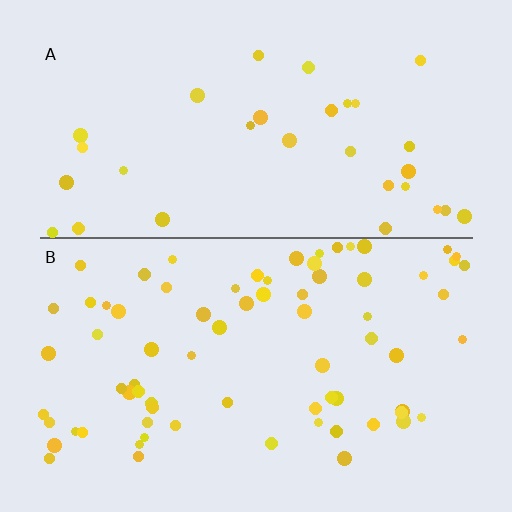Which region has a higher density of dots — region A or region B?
B (the bottom).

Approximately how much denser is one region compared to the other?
Approximately 2.3× — region B over region A.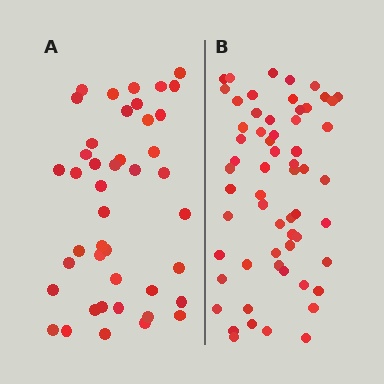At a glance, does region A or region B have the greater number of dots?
Region B (the right region) has more dots.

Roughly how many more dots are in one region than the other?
Region B has approximately 15 more dots than region A.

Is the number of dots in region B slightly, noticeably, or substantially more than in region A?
Region B has noticeably more, but not dramatically so. The ratio is roughly 1.4 to 1.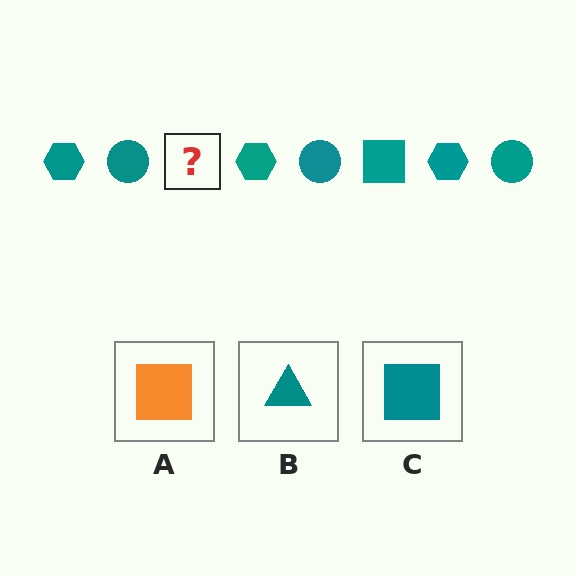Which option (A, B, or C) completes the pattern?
C.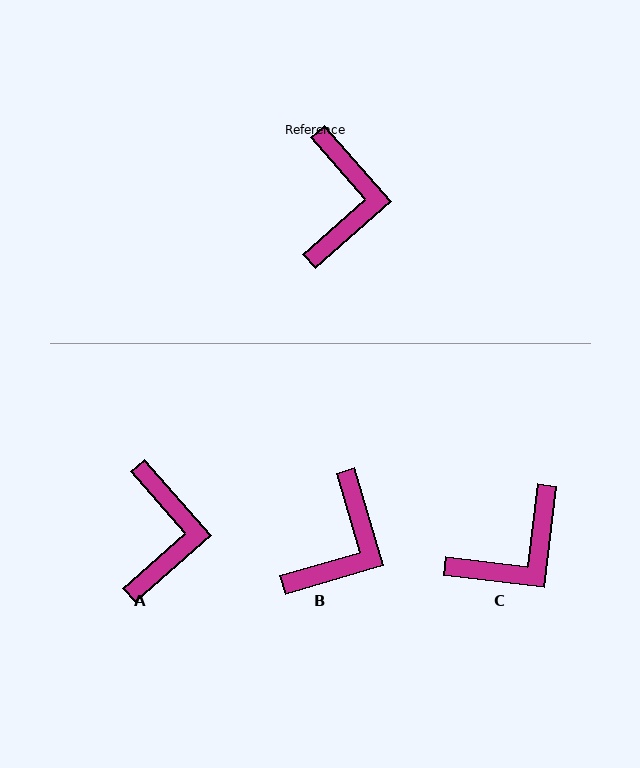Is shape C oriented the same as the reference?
No, it is off by about 48 degrees.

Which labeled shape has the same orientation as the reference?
A.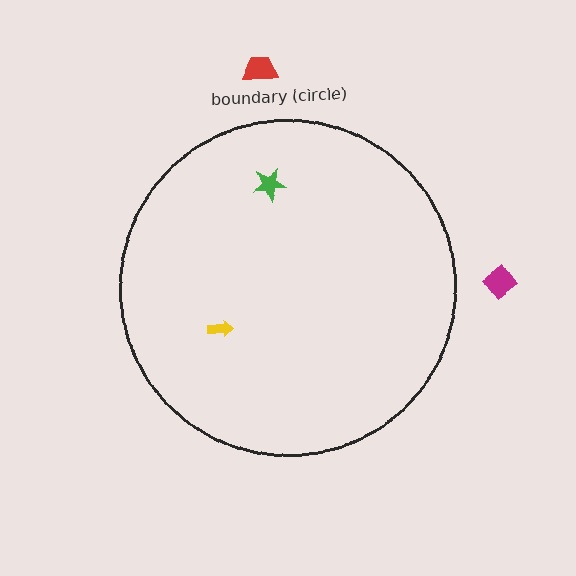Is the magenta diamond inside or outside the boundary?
Outside.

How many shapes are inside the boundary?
2 inside, 2 outside.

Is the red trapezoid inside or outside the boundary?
Outside.